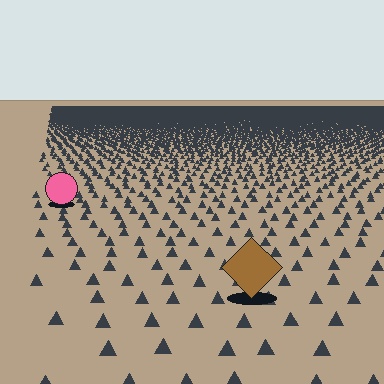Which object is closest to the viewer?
The brown diamond is closest. The texture marks near it are larger and more spread out.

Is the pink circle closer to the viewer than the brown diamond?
No. The brown diamond is closer — you can tell from the texture gradient: the ground texture is coarser near it.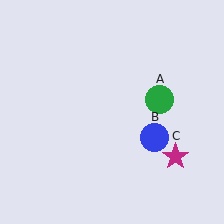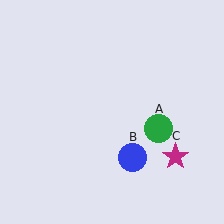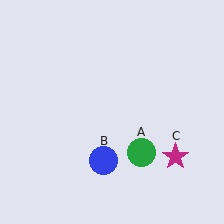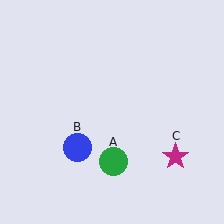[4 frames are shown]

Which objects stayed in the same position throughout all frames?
Magenta star (object C) remained stationary.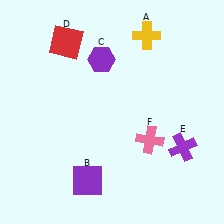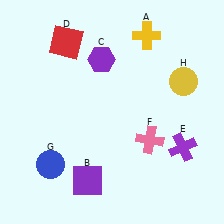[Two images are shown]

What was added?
A blue circle (G), a yellow circle (H) were added in Image 2.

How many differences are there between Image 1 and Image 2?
There are 2 differences between the two images.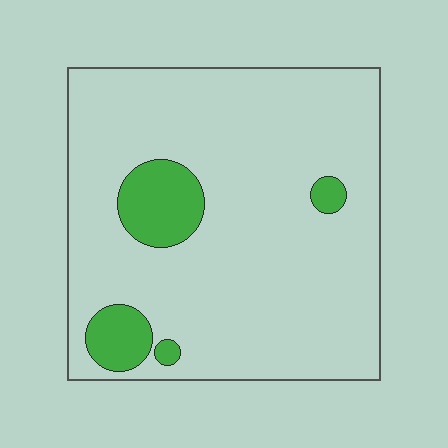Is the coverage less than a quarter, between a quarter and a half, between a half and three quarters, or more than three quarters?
Less than a quarter.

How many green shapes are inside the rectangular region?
4.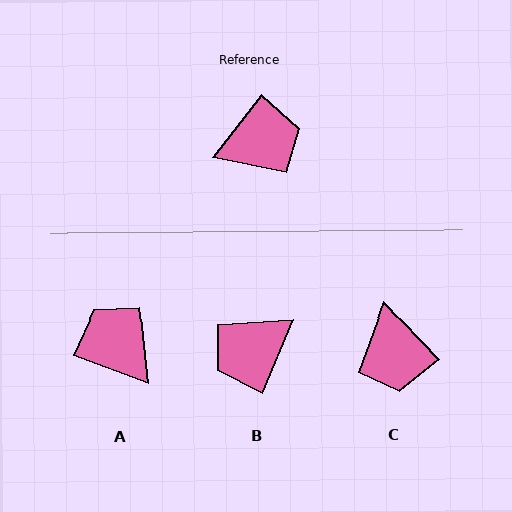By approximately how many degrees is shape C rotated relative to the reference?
Approximately 99 degrees clockwise.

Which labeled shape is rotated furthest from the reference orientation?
B, about 165 degrees away.